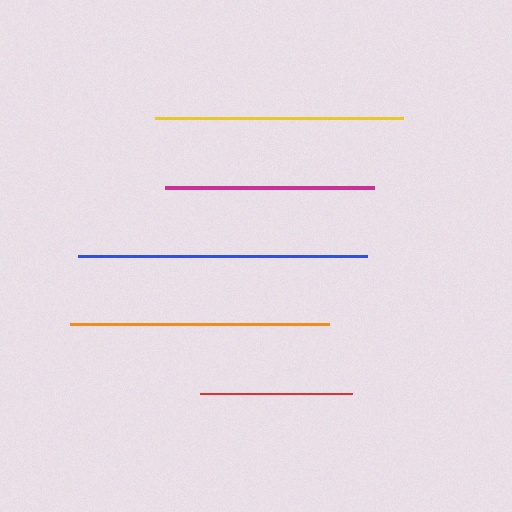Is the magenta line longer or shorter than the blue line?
The blue line is longer than the magenta line.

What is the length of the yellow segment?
The yellow segment is approximately 248 pixels long.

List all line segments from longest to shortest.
From longest to shortest: blue, orange, yellow, magenta, red.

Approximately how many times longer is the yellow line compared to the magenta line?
The yellow line is approximately 1.2 times the length of the magenta line.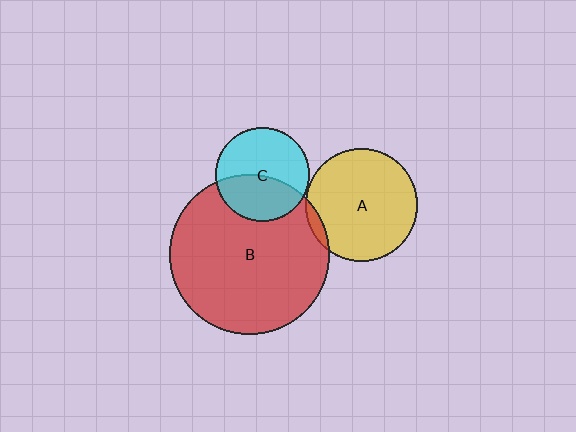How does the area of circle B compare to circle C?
Approximately 2.9 times.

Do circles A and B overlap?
Yes.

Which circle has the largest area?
Circle B (red).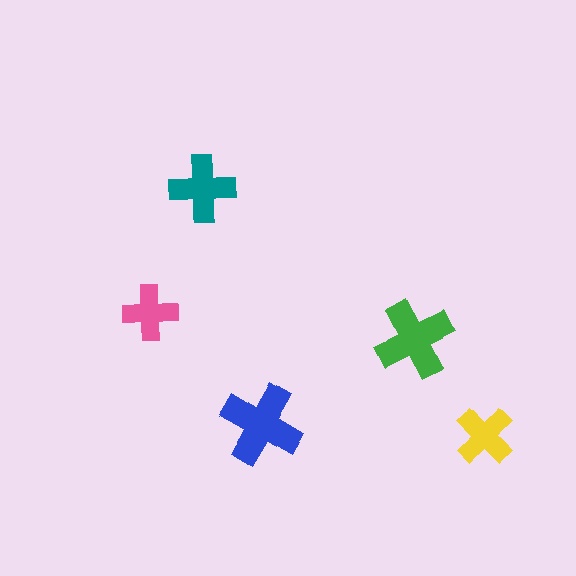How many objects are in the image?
There are 5 objects in the image.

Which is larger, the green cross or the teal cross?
The green one.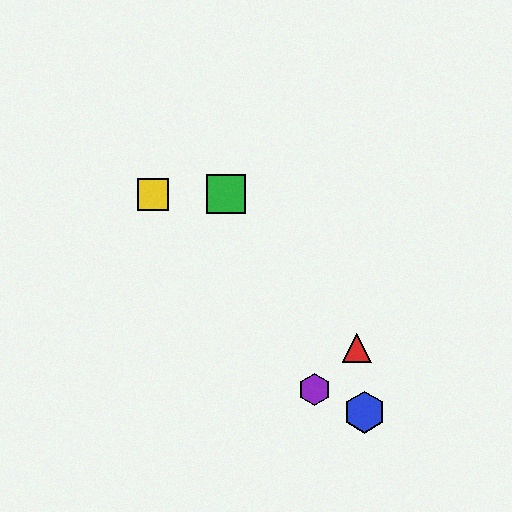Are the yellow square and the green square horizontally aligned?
Yes, both are at y≈194.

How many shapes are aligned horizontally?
2 shapes (the green square, the yellow square) are aligned horizontally.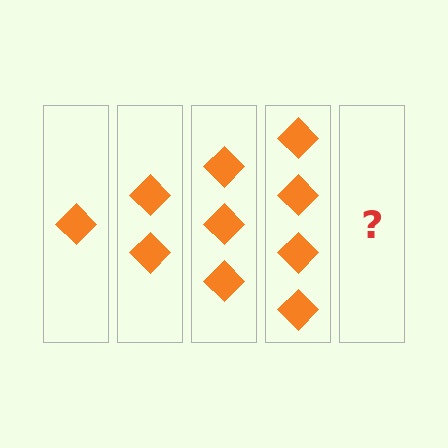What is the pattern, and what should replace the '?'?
The pattern is that each step adds one more diamond. The '?' should be 5 diamonds.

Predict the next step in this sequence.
The next step is 5 diamonds.